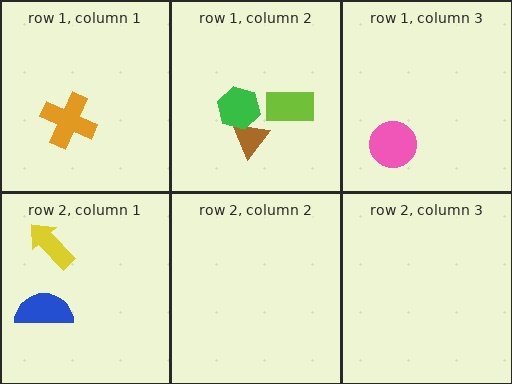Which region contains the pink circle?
The row 1, column 3 region.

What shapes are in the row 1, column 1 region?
The orange cross.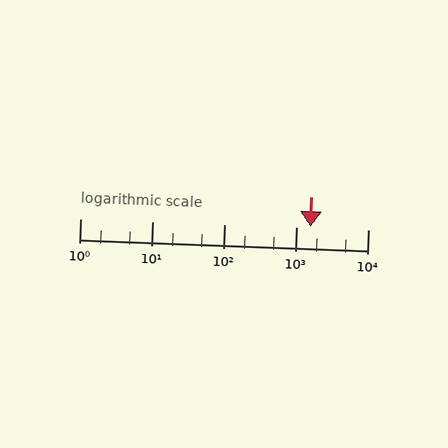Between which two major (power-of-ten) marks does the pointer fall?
The pointer is between 1000 and 10000.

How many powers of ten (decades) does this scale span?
The scale spans 4 decades, from 1 to 10000.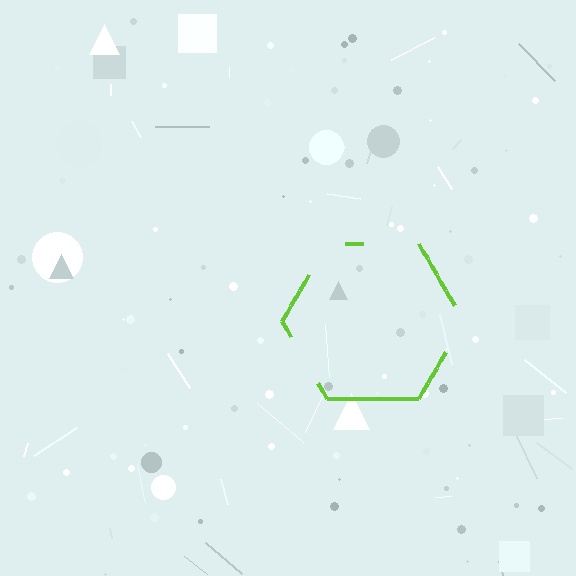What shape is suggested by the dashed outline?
The dashed outline suggests a hexagon.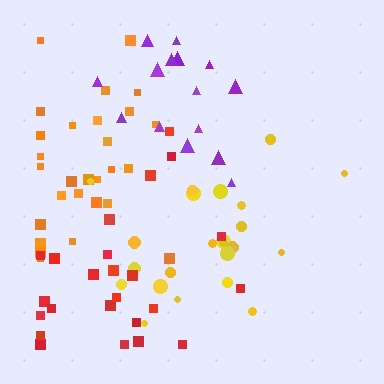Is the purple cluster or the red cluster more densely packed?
Purple.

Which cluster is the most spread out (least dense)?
Red.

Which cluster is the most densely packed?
Yellow.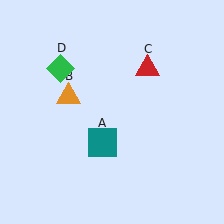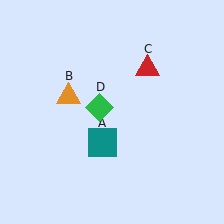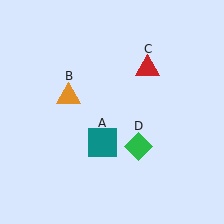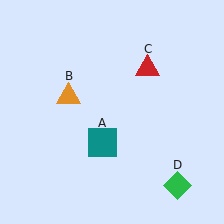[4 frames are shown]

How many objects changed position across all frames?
1 object changed position: green diamond (object D).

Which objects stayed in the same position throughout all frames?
Teal square (object A) and orange triangle (object B) and red triangle (object C) remained stationary.